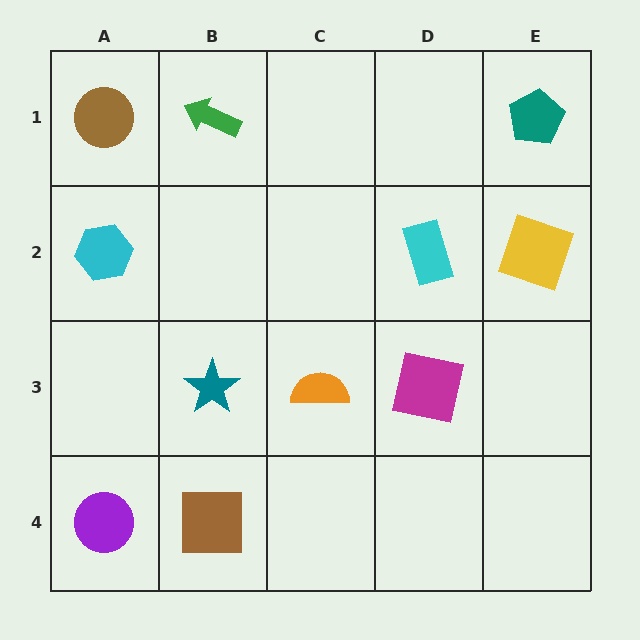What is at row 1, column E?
A teal pentagon.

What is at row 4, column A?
A purple circle.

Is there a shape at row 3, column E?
No, that cell is empty.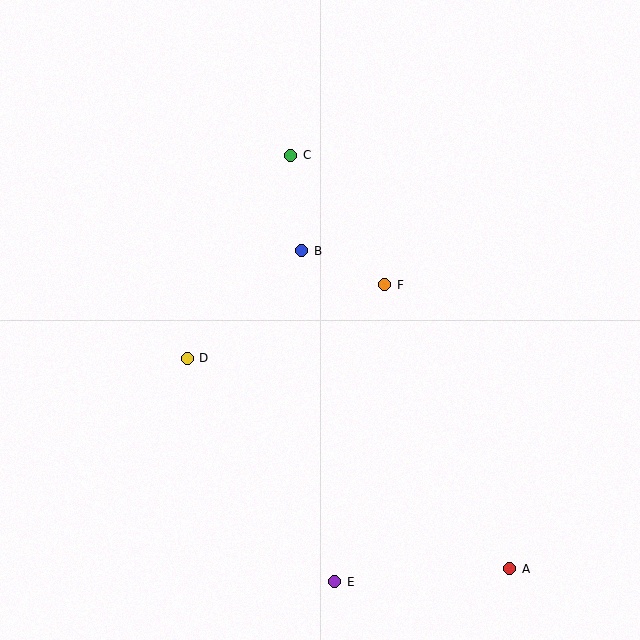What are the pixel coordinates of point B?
Point B is at (302, 251).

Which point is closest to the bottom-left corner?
Point D is closest to the bottom-left corner.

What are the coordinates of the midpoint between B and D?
The midpoint between B and D is at (245, 305).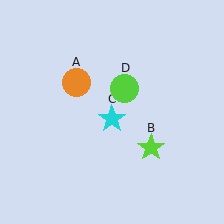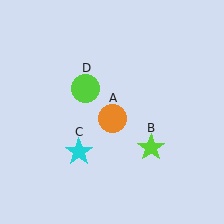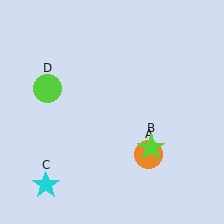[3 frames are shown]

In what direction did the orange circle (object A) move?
The orange circle (object A) moved down and to the right.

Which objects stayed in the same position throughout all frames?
Lime star (object B) remained stationary.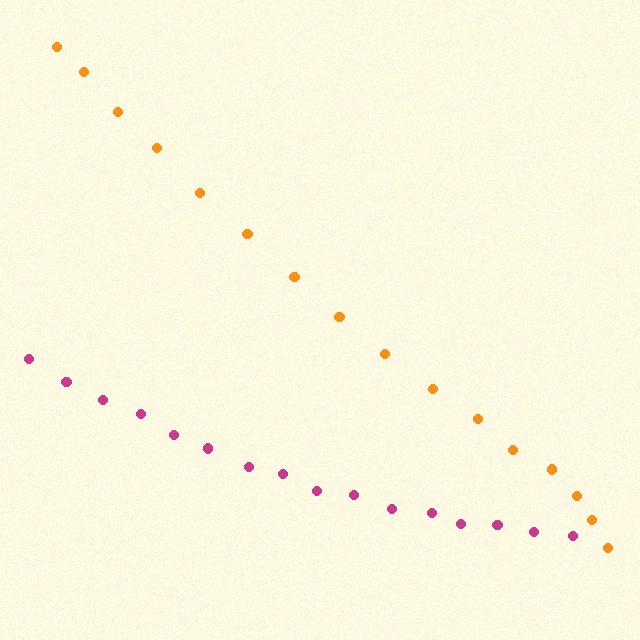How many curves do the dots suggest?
There are 2 distinct paths.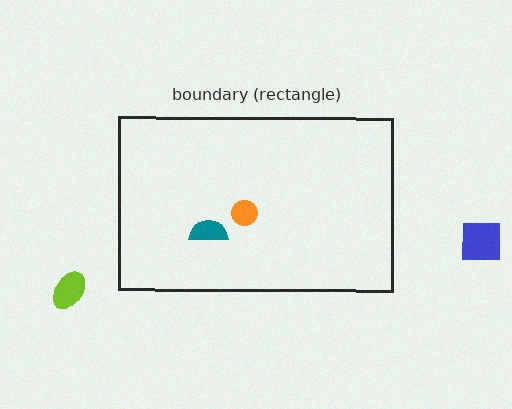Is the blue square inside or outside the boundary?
Outside.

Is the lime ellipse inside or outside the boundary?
Outside.